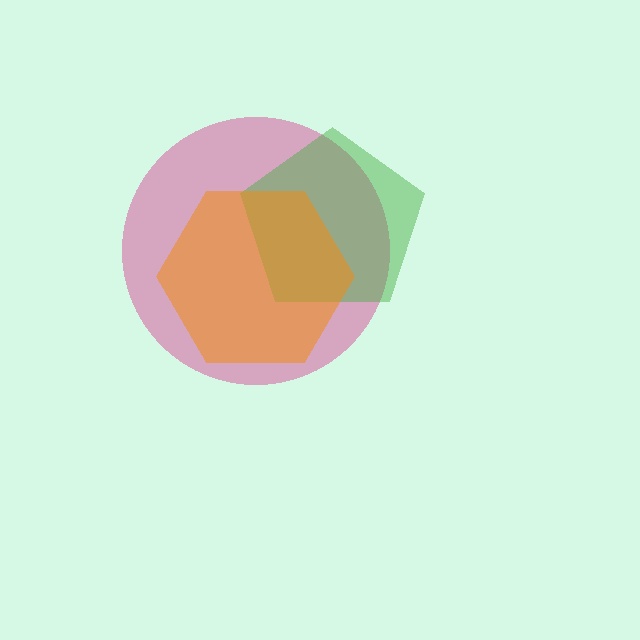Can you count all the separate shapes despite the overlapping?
Yes, there are 3 separate shapes.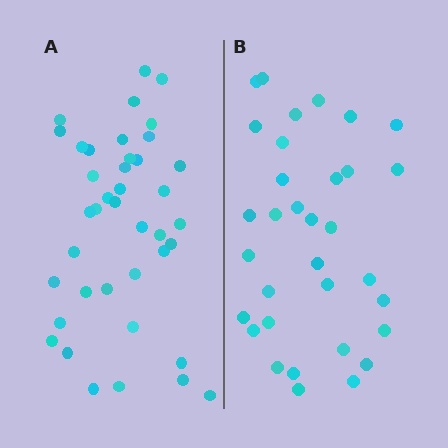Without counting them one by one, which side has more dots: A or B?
Region A (the left region) has more dots.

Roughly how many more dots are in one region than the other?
Region A has roughly 8 or so more dots than region B.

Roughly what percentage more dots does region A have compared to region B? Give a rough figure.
About 20% more.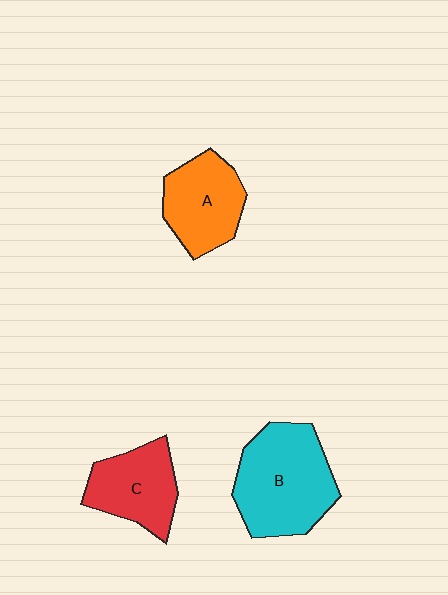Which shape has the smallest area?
Shape C (red).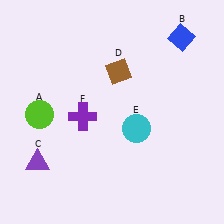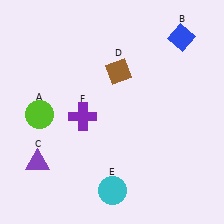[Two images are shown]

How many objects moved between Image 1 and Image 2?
1 object moved between the two images.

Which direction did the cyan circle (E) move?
The cyan circle (E) moved down.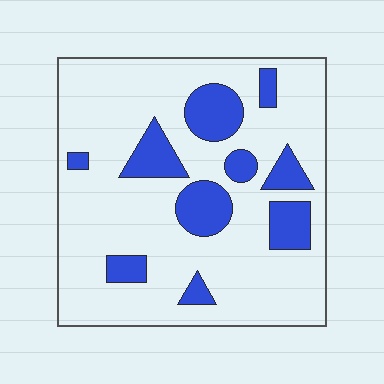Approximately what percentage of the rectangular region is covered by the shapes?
Approximately 20%.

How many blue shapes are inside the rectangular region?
10.